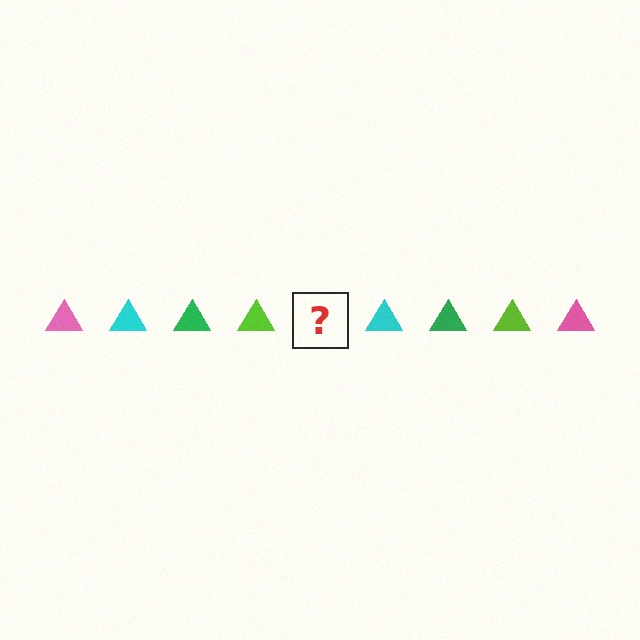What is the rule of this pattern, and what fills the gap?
The rule is that the pattern cycles through pink, cyan, green, lime triangles. The gap should be filled with a pink triangle.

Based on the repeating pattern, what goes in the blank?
The blank should be a pink triangle.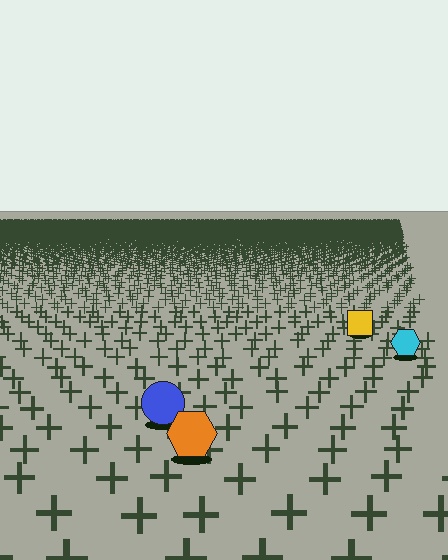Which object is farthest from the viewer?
The yellow square is farthest from the viewer. It appears smaller and the ground texture around it is denser.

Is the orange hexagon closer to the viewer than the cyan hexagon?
Yes. The orange hexagon is closer — you can tell from the texture gradient: the ground texture is coarser near it.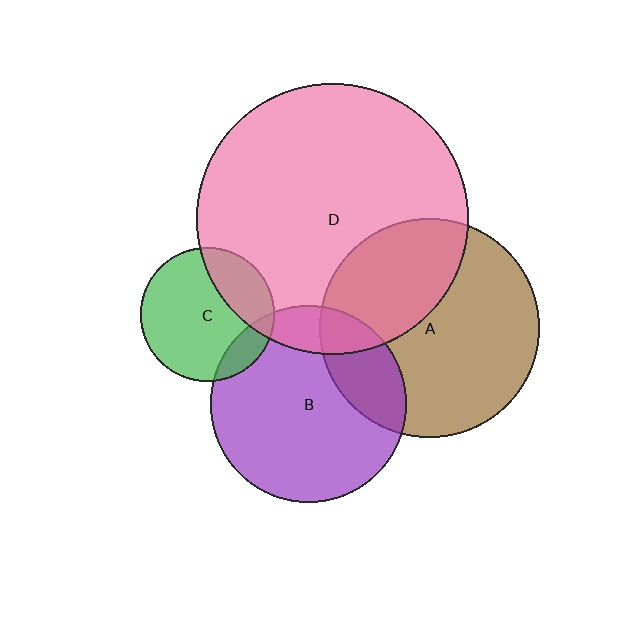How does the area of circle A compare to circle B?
Approximately 1.3 times.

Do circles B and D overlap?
Yes.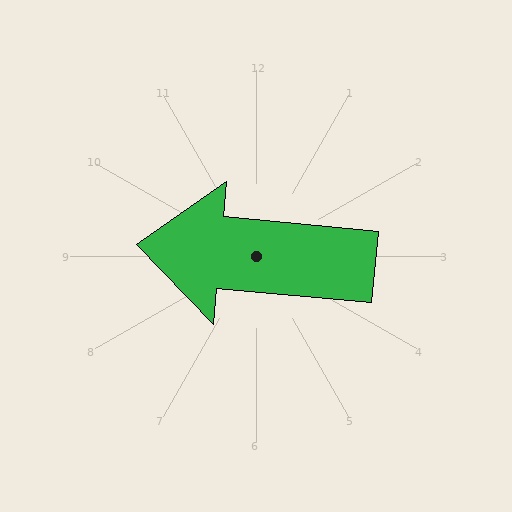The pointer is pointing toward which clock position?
Roughly 9 o'clock.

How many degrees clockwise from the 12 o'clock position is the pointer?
Approximately 275 degrees.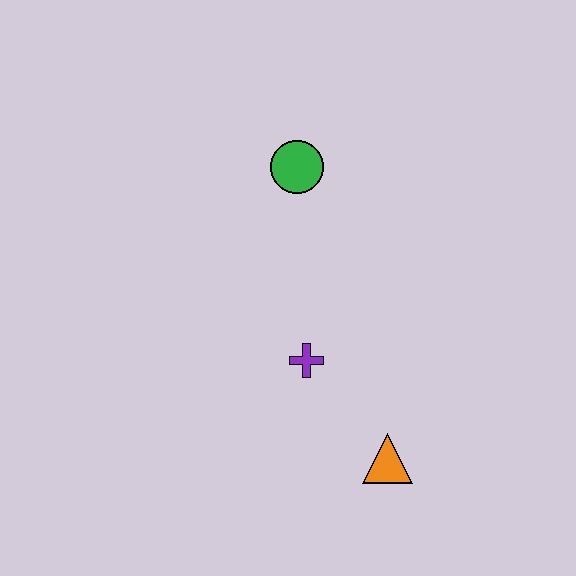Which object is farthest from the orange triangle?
The green circle is farthest from the orange triangle.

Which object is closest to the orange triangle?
The purple cross is closest to the orange triangle.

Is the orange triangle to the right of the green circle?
Yes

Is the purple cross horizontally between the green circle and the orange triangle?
Yes